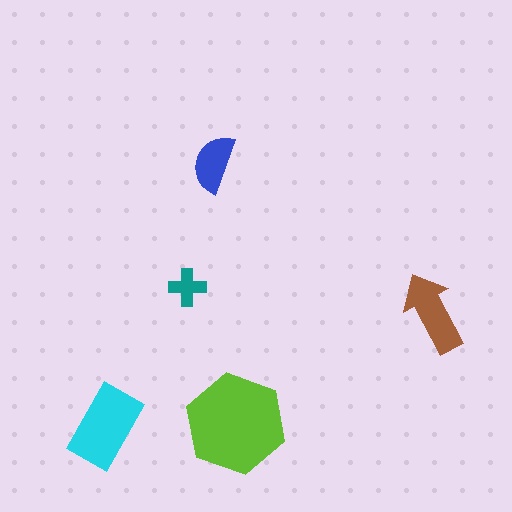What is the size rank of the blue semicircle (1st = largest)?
4th.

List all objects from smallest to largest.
The teal cross, the blue semicircle, the brown arrow, the cyan rectangle, the lime hexagon.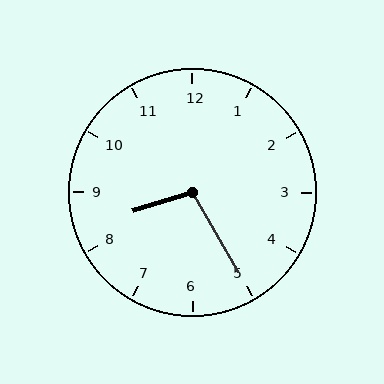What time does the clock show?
8:25.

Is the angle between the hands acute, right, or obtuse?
It is obtuse.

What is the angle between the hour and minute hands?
Approximately 102 degrees.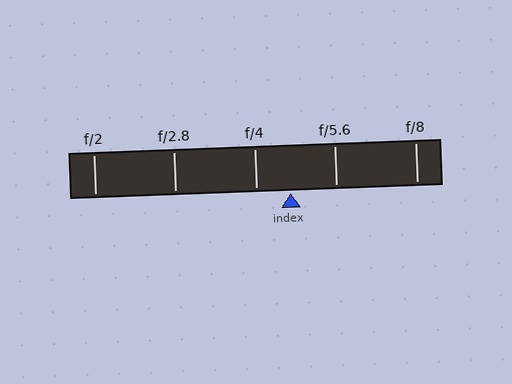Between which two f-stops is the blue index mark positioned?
The index mark is between f/4 and f/5.6.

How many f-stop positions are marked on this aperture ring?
There are 5 f-stop positions marked.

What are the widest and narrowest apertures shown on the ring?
The widest aperture shown is f/2 and the narrowest is f/8.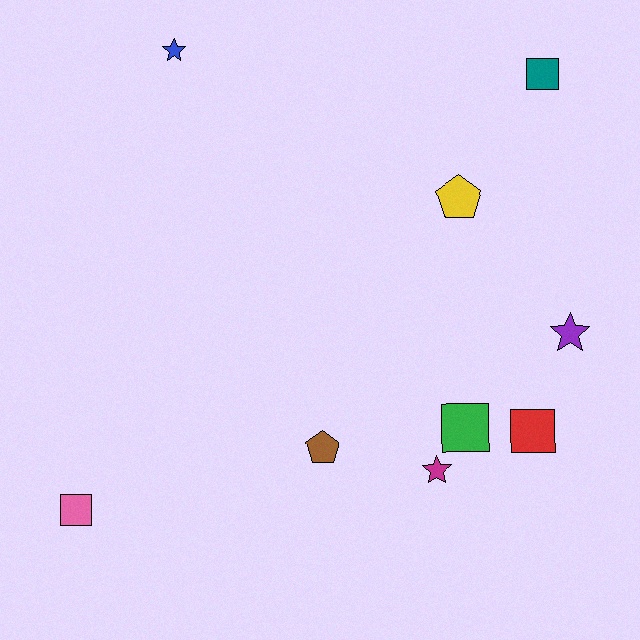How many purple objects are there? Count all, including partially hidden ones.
There is 1 purple object.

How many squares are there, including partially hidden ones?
There are 4 squares.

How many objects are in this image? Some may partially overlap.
There are 9 objects.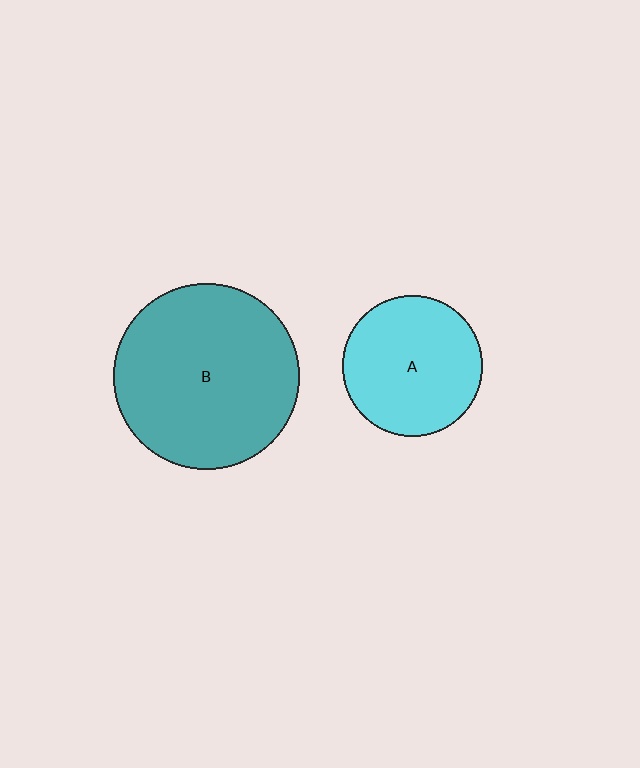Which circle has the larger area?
Circle B (teal).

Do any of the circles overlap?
No, none of the circles overlap.